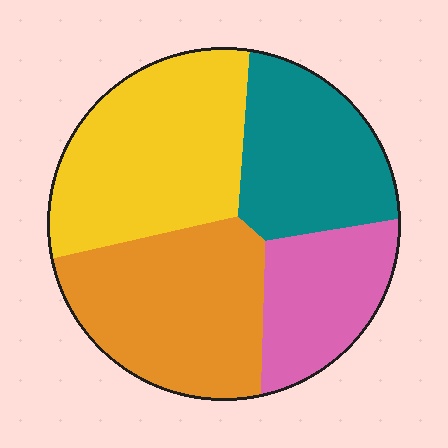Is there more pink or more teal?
Teal.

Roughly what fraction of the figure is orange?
Orange covers about 30% of the figure.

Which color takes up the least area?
Pink, at roughly 15%.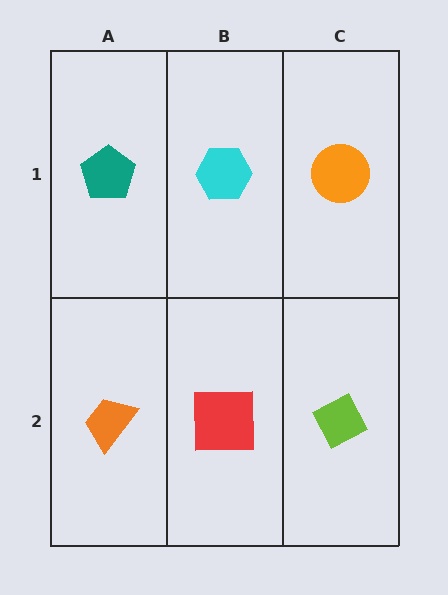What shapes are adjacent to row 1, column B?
A red square (row 2, column B), a teal pentagon (row 1, column A), an orange circle (row 1, column C).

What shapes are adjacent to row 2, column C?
An orange circle (row 1, column C), a red square (row 2, column B).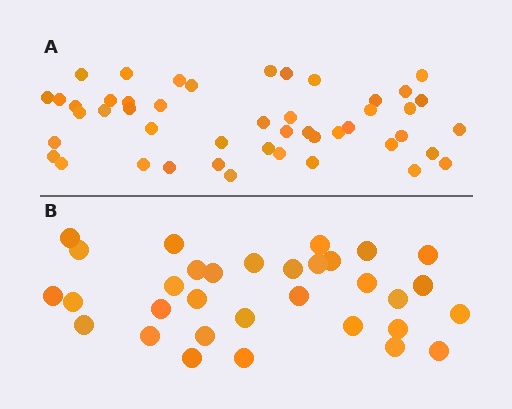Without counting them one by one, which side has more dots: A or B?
Region A (the top region) has more dots.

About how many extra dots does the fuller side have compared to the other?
Region A has approximately 15 more dots than region B.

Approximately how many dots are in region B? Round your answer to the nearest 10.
About 30 dots. (The exact count is 32, which rounds to 30.)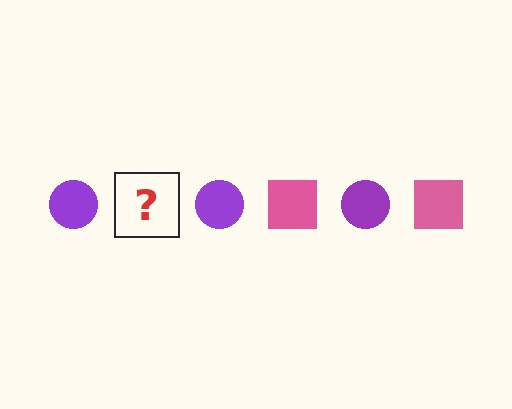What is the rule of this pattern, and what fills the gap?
The rule is that the pattern alternates between purple circle and pink square. The gap should be filled with a pink square.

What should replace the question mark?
The question mark should be replaced with a pink square.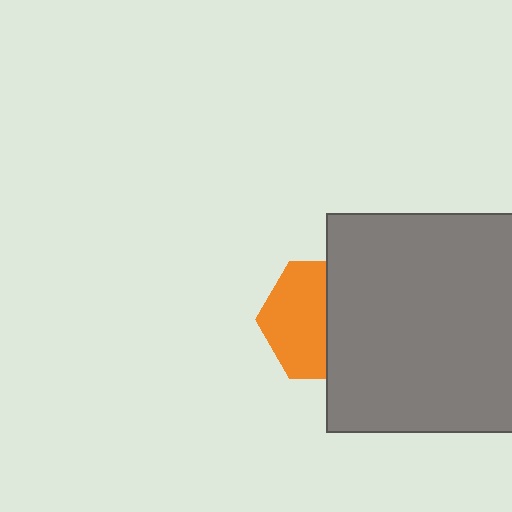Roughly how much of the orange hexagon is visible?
About half of it is visible (roughly 52%).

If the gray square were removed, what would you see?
You would see the complete orange hexagon.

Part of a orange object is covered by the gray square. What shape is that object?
It is a hexagon.